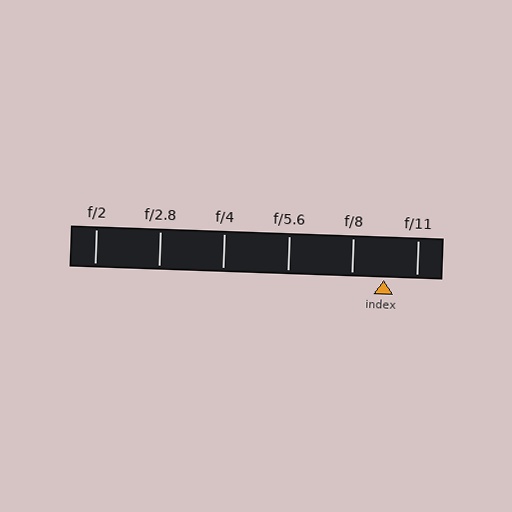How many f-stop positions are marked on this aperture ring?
There are 6 f-stop positions marked.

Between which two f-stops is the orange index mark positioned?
The index mark is between f/8 and f/11.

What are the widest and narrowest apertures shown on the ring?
The widest aperture shown is f/2 and the narrowest is f/11.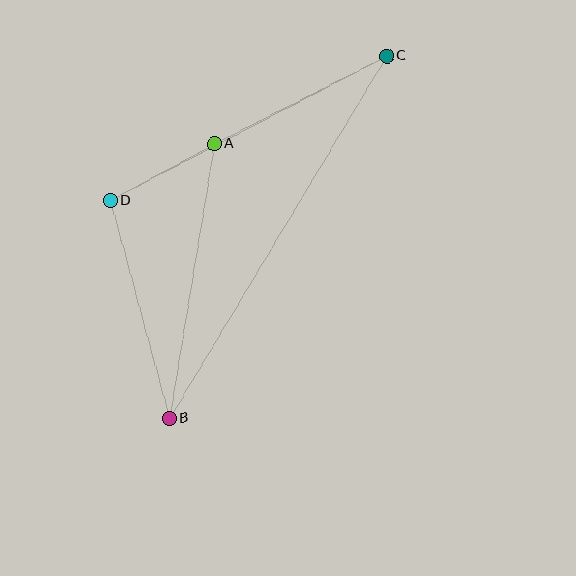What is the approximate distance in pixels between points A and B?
The distance between A and B is approximately 279 pixels.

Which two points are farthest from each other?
Points B and C are farthest from each other.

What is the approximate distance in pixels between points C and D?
The distance between C and D is approximately 312 pixels.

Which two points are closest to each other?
Points A and D are closest to each other.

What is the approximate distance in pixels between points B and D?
The distance between B and D is approximately 226 pixels.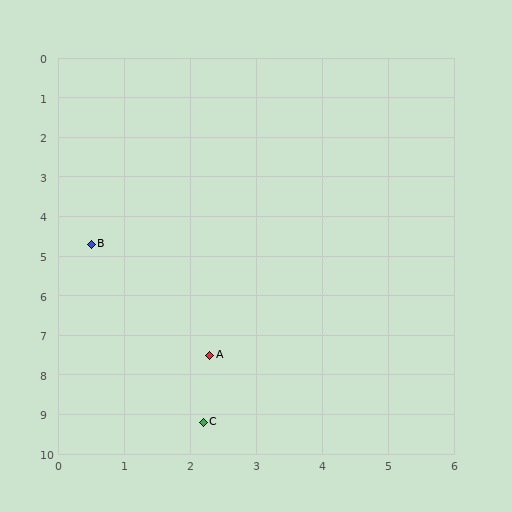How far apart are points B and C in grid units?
Points B and C are about 4.8 grid units apart.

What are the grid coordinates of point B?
Point B is at approximately (0.5, 4.7).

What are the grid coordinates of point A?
Point A is at approximately (2.3, 7.5).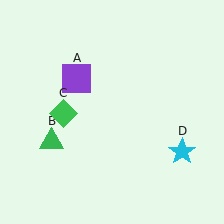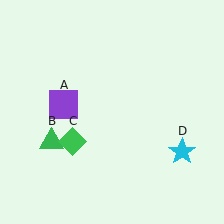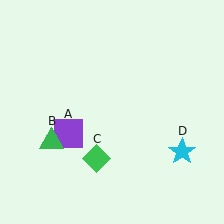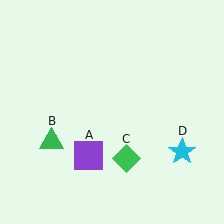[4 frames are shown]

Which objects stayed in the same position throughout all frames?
Green triangle (object B) and cyan star (object D) remained stationary.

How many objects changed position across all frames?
2 objects changed position: purple square (object A), green diamond (object C).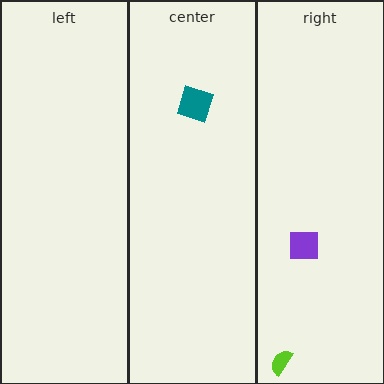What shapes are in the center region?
The teal diamond.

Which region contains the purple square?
The right region.